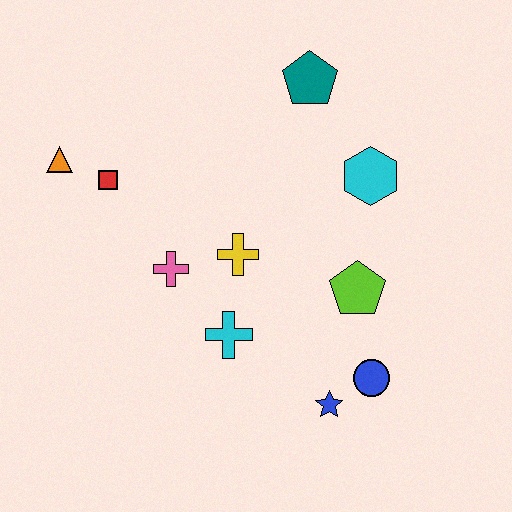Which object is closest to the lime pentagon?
The blue circle is closest to the lime pentagon.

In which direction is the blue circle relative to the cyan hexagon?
The blue circle is below the cyan hexagon.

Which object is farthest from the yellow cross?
The orange triangle is farthest from the yellow cross.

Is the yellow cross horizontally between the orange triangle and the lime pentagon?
Yes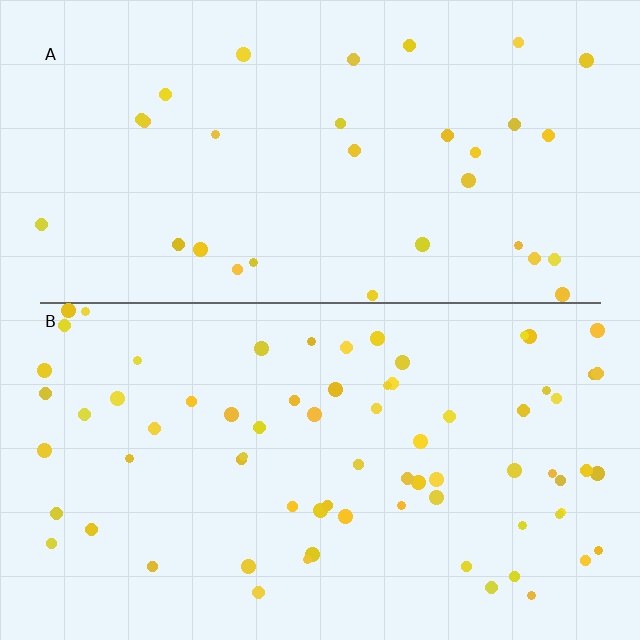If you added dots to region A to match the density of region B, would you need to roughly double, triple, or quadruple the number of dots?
Approximately double.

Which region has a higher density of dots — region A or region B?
B (the bottom).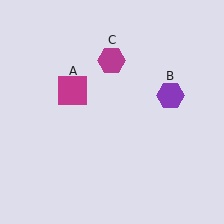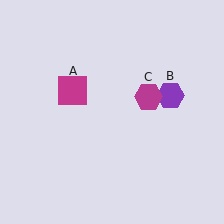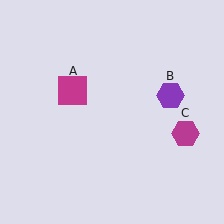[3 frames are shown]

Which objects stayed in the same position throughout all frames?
Magenta square (object A) and purple hexagon (object B) remained stationary.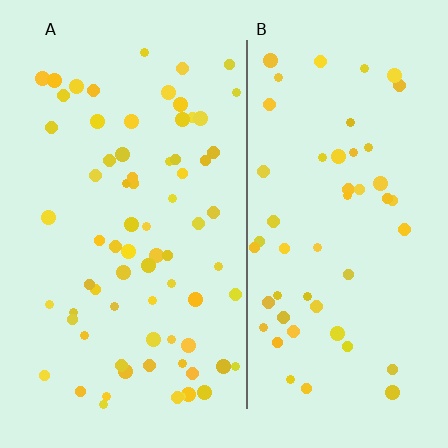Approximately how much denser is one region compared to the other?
Approximately 1.4× — region A over region B.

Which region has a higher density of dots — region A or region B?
A (the left).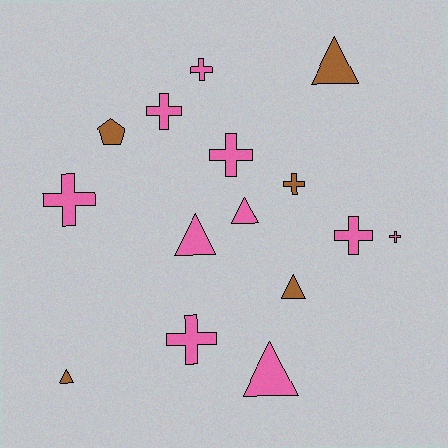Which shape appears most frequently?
Cross, with 8 objects.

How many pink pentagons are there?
There are no pink pentagons.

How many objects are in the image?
There are 15 objects.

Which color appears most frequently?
Pink, with 10 objects.